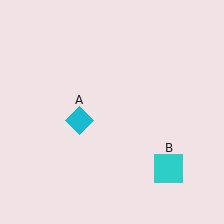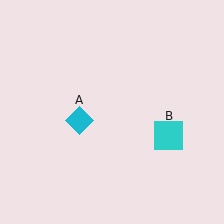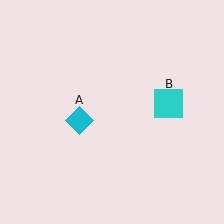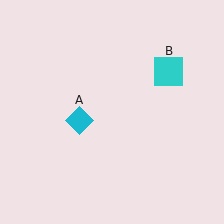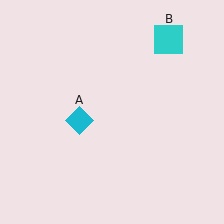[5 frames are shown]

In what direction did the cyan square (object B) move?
The cyan square (object B) moved up.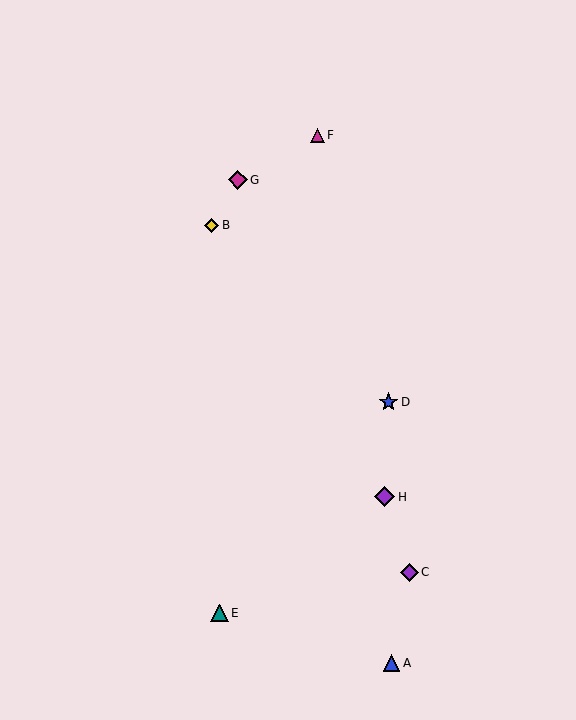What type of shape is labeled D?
Shape D is a blue star.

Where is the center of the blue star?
The center of the blue star is at (388, 402).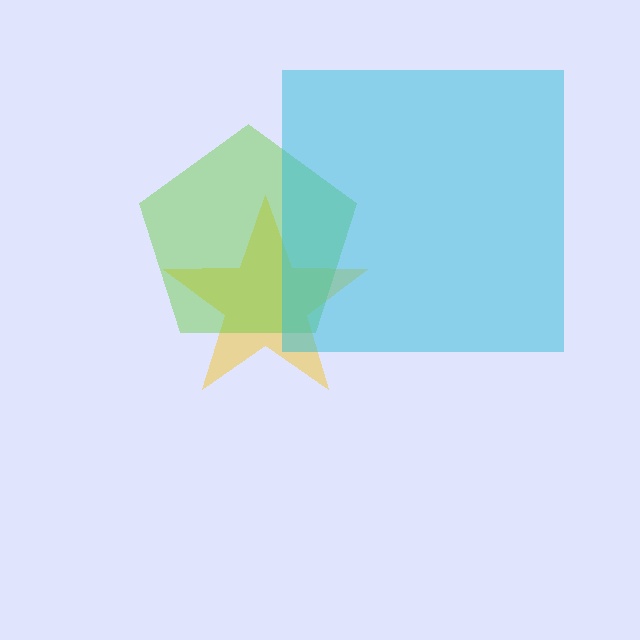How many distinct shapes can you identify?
There are 3 distinct shapes: a yellow star, a lime pentagon, a cyan square.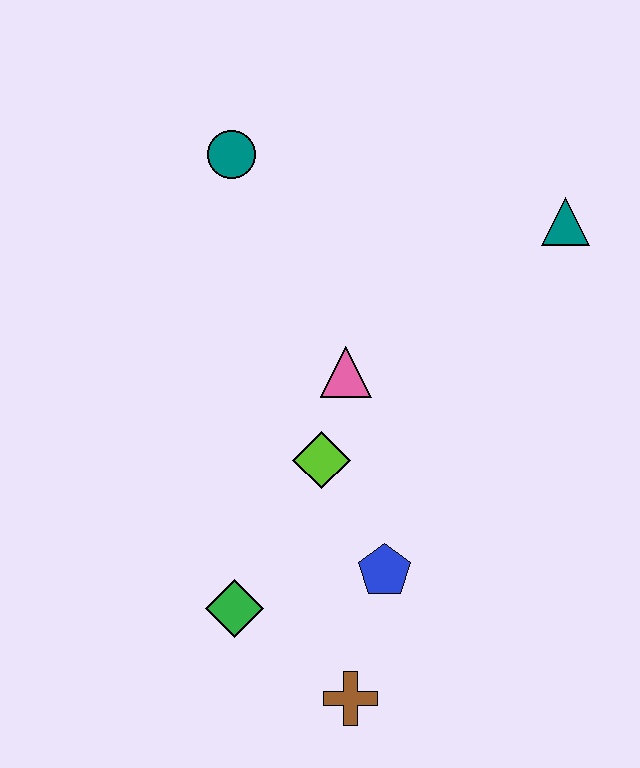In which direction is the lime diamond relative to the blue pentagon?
The lime diamond is above the blue pentagon.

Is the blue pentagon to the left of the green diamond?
No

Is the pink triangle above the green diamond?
Yes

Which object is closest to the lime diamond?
The pink triangle is closest to the lime diamond.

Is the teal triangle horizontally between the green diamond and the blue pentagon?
No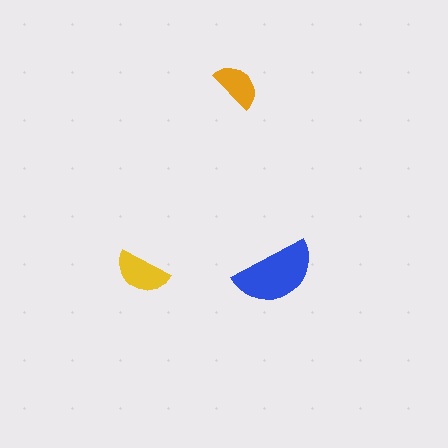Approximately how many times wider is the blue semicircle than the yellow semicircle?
About 1.5 times wider.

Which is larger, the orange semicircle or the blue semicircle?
The blue one.